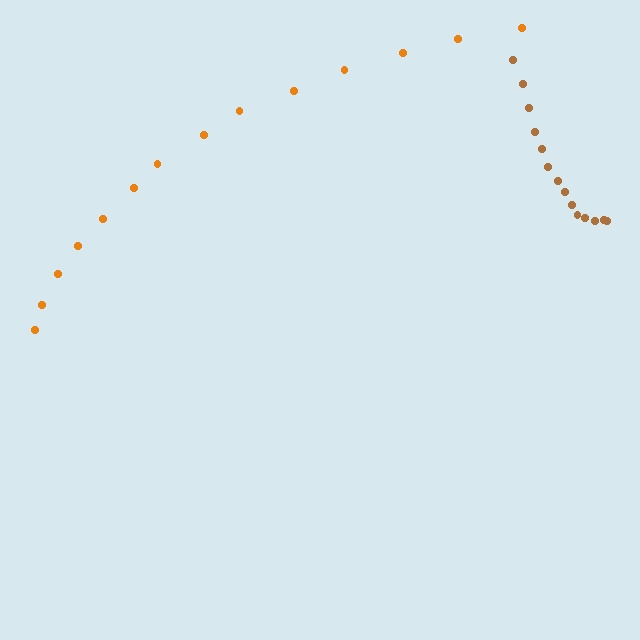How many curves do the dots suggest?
There are 2 distinct paths.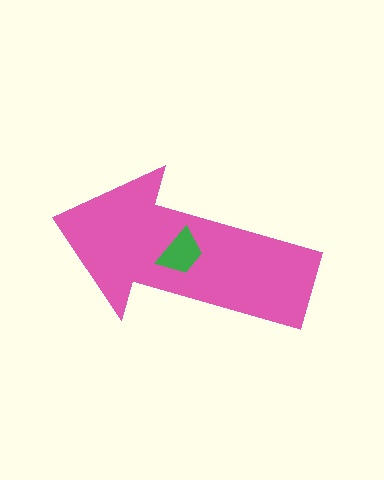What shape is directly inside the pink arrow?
The green trapezoid.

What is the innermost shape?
The green trapezoid.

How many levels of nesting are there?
2.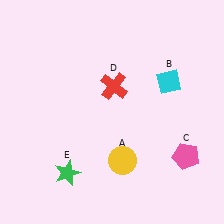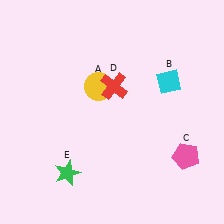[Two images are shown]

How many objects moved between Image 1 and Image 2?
1 object moved between the two images.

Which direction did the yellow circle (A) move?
The yellow circle (A) moved up.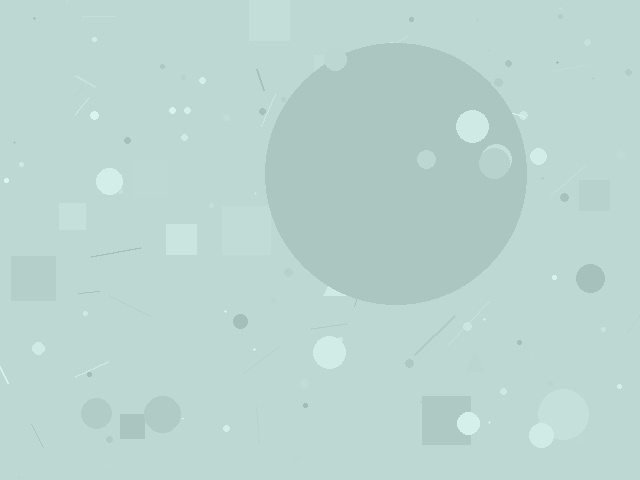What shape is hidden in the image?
A circle is hidden in the image.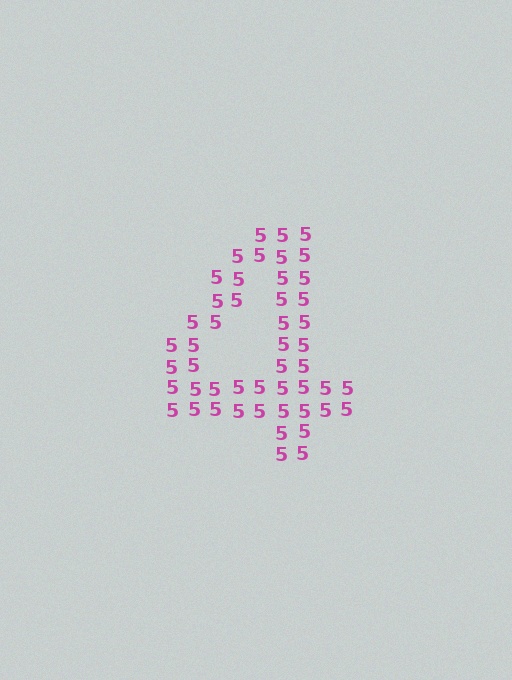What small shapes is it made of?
It is made of small digit 5's.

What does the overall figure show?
The overall figure shows the digit 4.